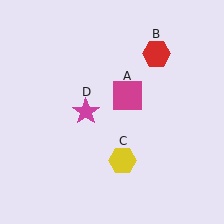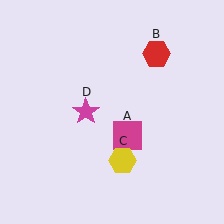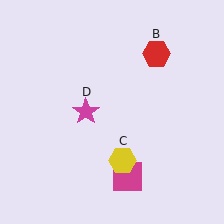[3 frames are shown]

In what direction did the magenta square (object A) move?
The magenta square (object A) moved down.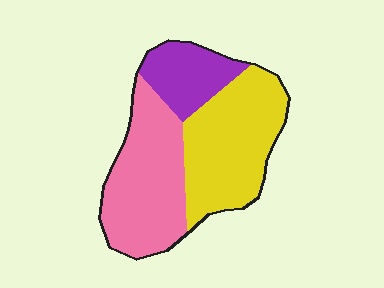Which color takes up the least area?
Purple, at roughly 20%.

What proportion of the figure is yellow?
Yellow covers around 40% of the figure.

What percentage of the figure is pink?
Pink covers roughly 40% of the figure.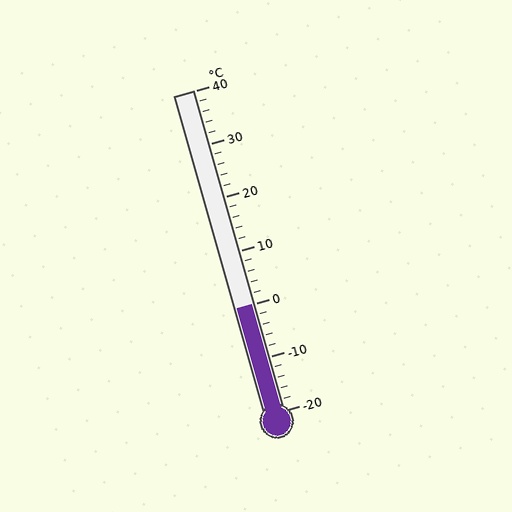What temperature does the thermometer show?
The thermometer shows approximately 0°C.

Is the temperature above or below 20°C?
The temperature is below 20°C.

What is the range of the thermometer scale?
The thermometer scale ranges from -20°C to 40°C.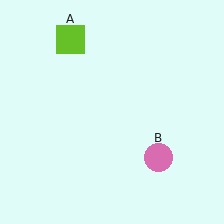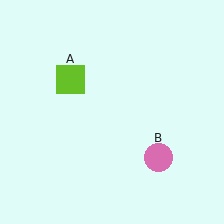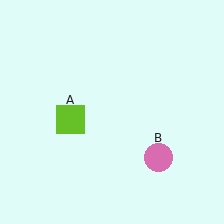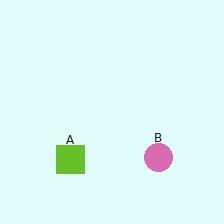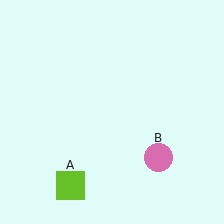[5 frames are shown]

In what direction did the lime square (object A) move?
The lime square (object A) moved down.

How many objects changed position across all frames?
1 object changed position: lime square (object A).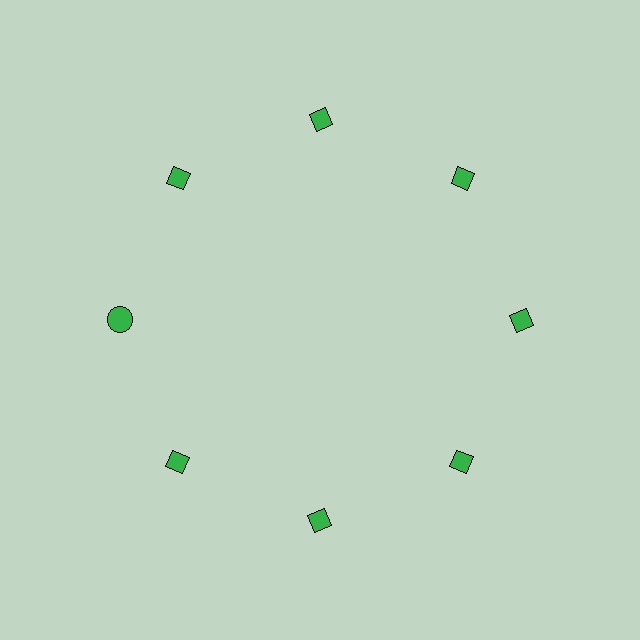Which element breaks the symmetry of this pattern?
The green circle at roughly the 9 o'clock position breaks the symmetry. All other shapes are green diamonds.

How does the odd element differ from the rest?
It has a different shape: circle instead of diamond.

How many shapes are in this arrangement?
There are 8 shapes arranged in a ring pattern.